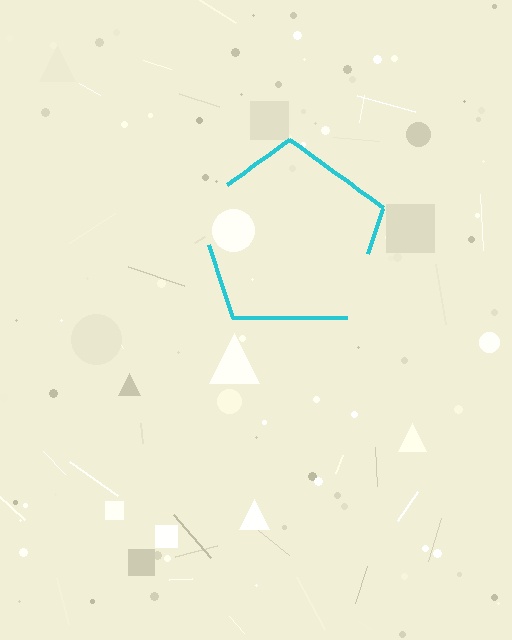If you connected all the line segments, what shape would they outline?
They would outline a pentagon.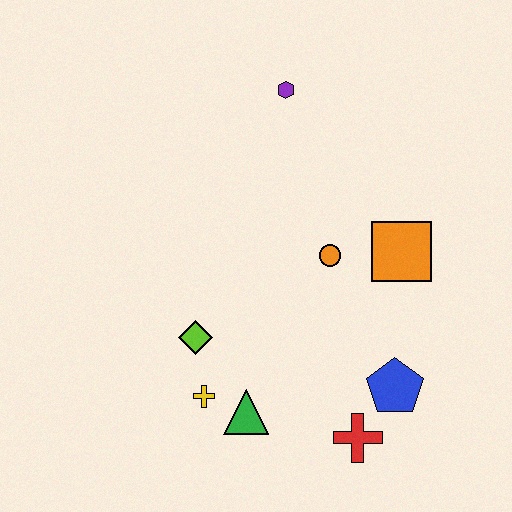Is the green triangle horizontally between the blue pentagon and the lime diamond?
Yes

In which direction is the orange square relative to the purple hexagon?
The orange square is below the purple hexagon.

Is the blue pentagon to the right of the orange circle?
Yes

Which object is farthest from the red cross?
The purple hexagon is farthest from the red cross.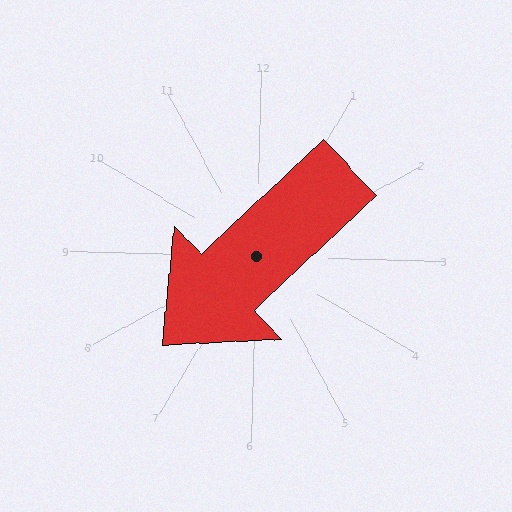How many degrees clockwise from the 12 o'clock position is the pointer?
Approximately 225 degrees.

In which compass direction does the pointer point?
Southwest.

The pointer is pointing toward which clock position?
Roughly 8 o'clock.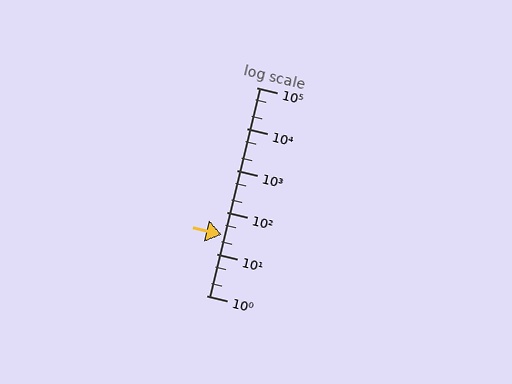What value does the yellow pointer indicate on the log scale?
The pointer indicates approximately 29.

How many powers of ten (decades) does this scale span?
The scale spans 5 decades, from 1 to 100000.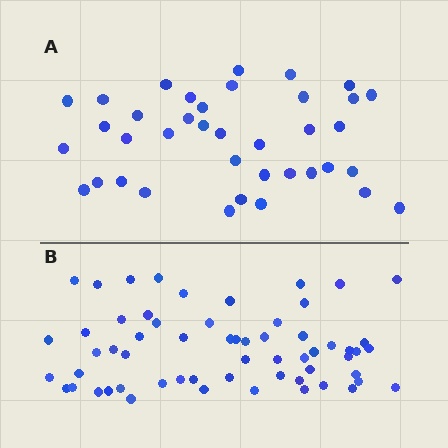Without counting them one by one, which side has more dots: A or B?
Region B (the bottom region) has more dots.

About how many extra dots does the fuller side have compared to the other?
Region B has approximately 20 more dots than region A.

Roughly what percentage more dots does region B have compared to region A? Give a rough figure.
About 60% more.